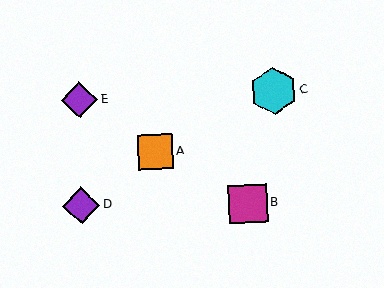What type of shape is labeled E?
Shape E is a purple diamond.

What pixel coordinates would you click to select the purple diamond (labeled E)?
Click at (79, 100) to select the purple diamond E.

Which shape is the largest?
The cyan hexagon (labeled C) is the largest.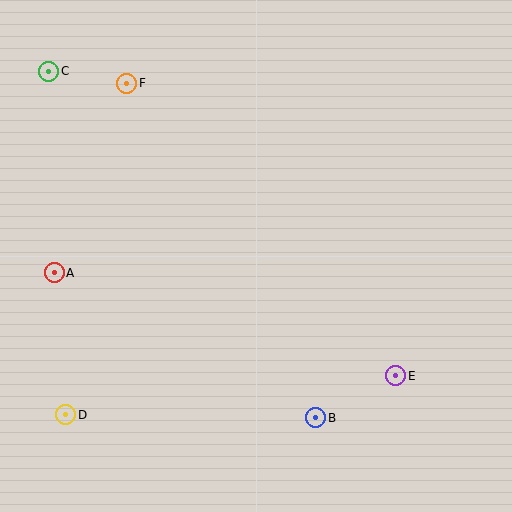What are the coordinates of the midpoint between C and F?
The midpoint between C and F is at (88, 77).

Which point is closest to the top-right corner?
Point E is closest to the top-right corner.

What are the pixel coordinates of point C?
Point C is at (49, 71).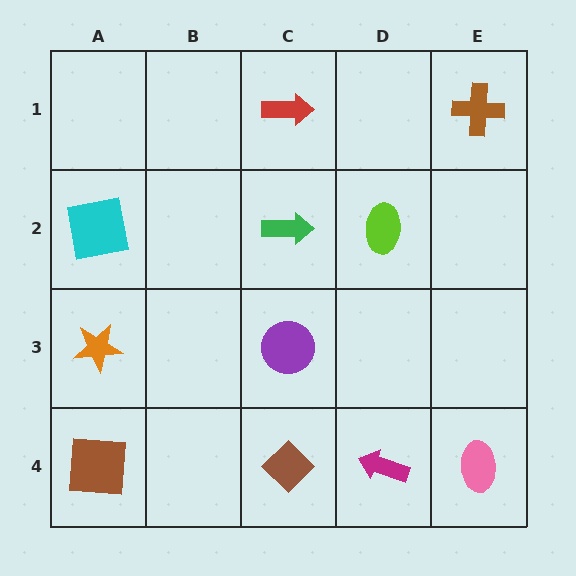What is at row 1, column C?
A red arrow.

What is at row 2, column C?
A green arrow.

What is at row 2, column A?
A cyan square.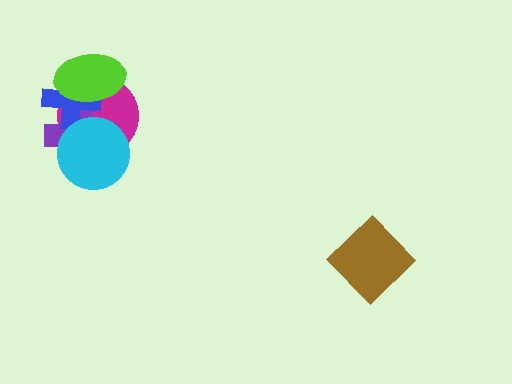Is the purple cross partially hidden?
Yes, it is partially covered by another shape.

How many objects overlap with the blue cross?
4 objects overlap with the blue cross.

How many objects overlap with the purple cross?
4 objects overlap with the purple cross.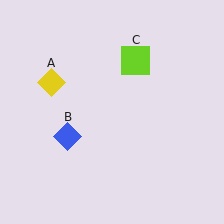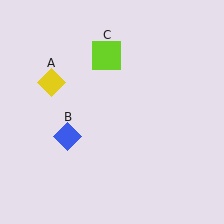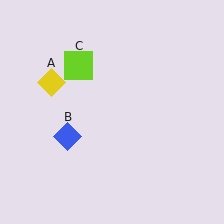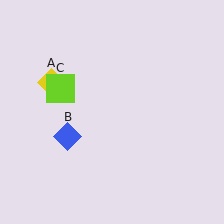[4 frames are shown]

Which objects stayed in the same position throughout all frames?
Yellow diamond (object A) and blue diamond (object B) remained stationary.